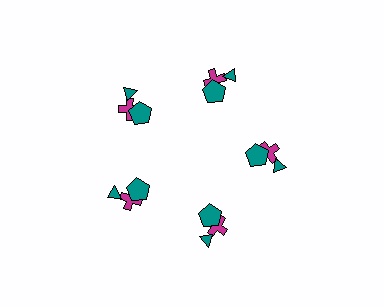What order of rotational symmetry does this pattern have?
This pattern has 5-fold rotational symmetry.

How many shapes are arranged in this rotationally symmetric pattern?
There are 15 shapes, arranged in 5 groups of 3.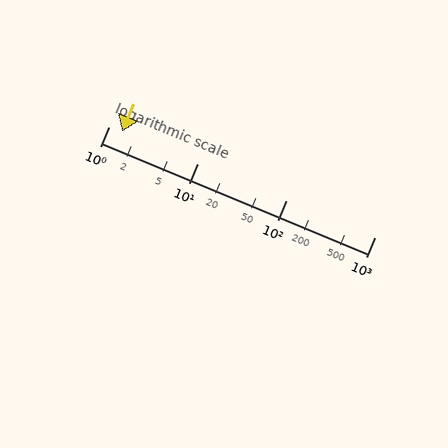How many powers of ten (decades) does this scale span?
The scale spans 3 decades, from 1 to 1000.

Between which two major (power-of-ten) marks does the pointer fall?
The pointer is between 1 and 10.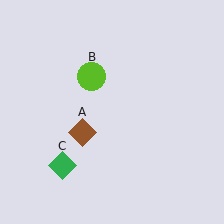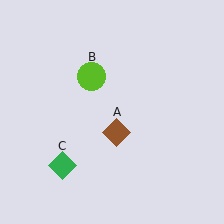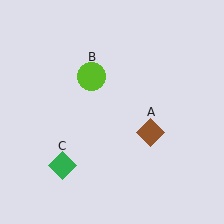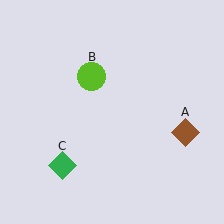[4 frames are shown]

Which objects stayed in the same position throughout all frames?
Lime circle (object B) and green diamond (object C) remained stationary.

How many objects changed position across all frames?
1 object changed position: brown diamond (object A).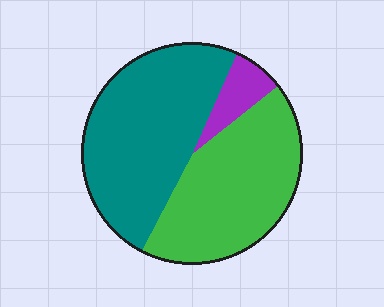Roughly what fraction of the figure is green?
Green covers 43% of the figure.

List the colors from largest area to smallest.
From largest to smallest: teal, green, purple.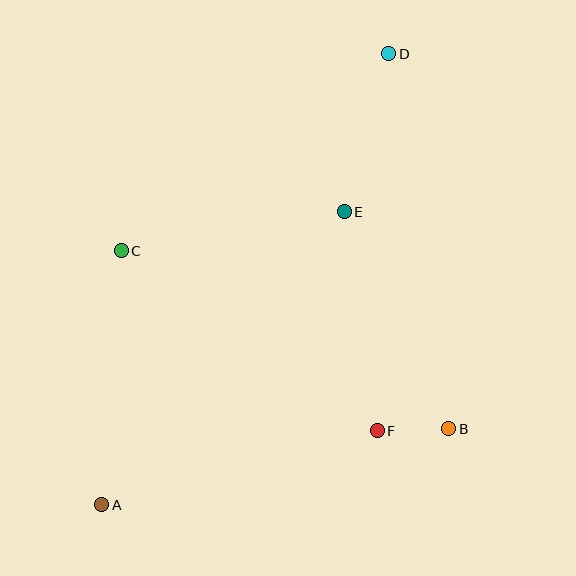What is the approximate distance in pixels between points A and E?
The distance between A and E is approximately 380 pixels.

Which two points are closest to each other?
Points B and F are closest to each other.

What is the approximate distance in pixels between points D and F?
The distance between D and F is approximately 377 pixels.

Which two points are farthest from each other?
Points A and D are farthest from each other.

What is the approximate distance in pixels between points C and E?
The distance between C and E is approximately 226 pixels.